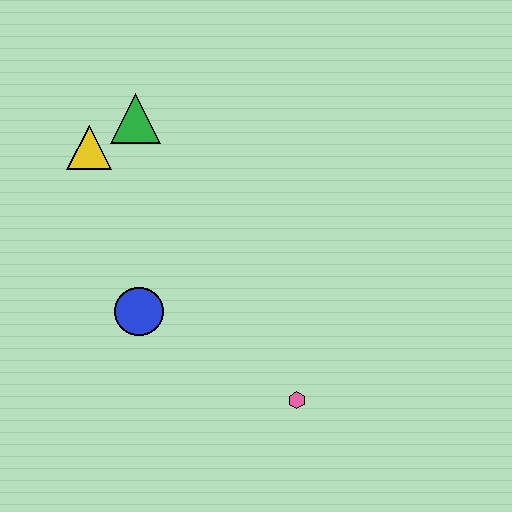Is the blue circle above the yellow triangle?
No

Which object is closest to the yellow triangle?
The green triangle is closest to the yellow triangle.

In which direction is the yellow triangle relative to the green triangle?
The yellow triangle is to the left of the green triangle.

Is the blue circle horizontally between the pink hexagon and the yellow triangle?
Yes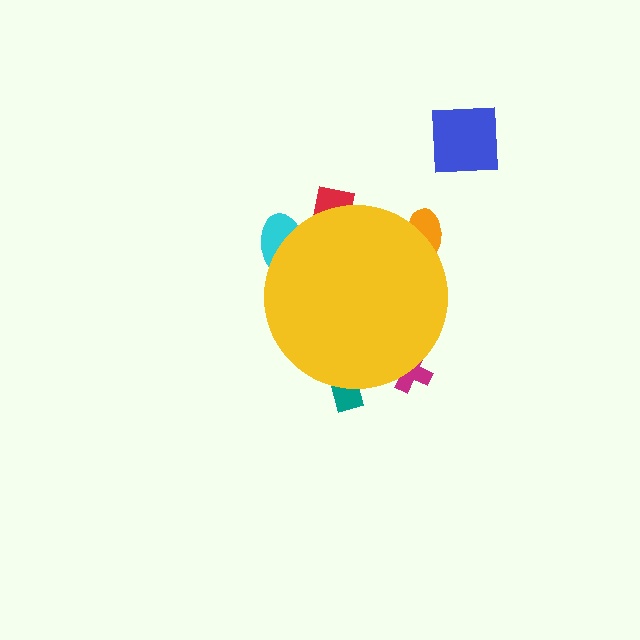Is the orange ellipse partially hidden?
Yes, the orange ellipse is partially hidden behind the yellow circle.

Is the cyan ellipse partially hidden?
Yes, the cyan ellipse is partially hidden behind the yellow circle.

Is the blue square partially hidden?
No, the blue square is fully visible.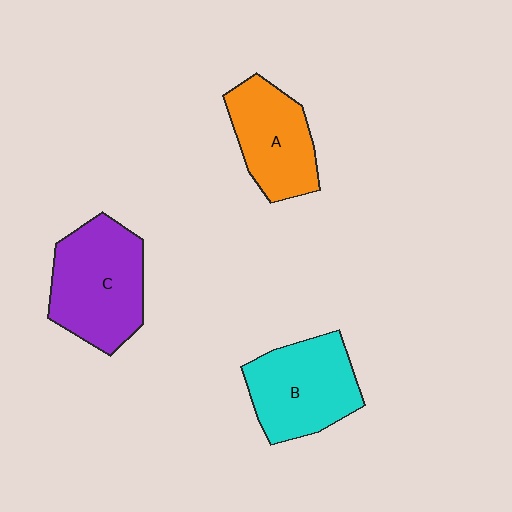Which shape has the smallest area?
Shape A (orange).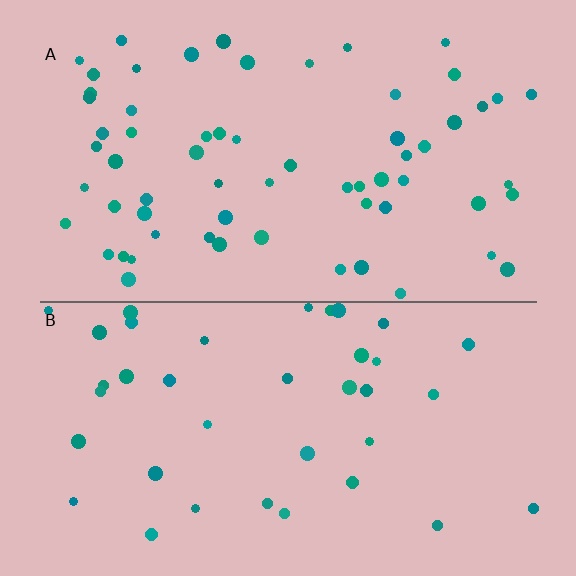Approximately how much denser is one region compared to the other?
Approximately 1.7× — region A over region B.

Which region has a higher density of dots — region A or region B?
A (the top).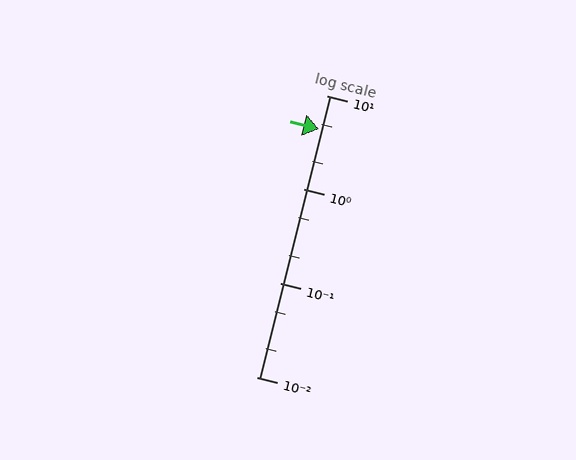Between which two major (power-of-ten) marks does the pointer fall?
The pointer is between 1 and 10.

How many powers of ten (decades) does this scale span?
The scale spans 3 decades, from 0.01 to 10.